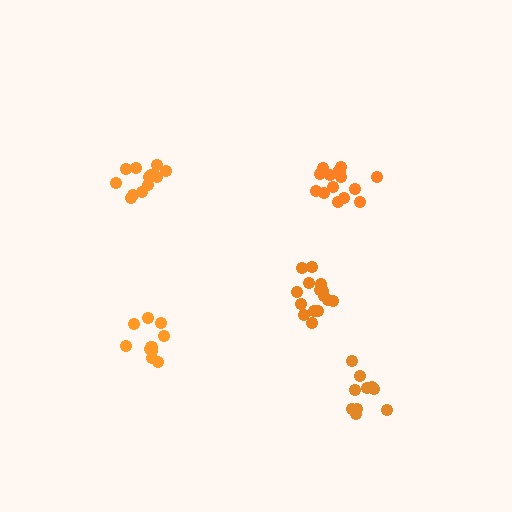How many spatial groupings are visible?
There are 5 spatial groupings.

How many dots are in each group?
Group 1: 15 dots, Group 2: 13 dots, Group 3: 11 dots, Group 4: 15 dots, Group 5: 10 dots (64 total).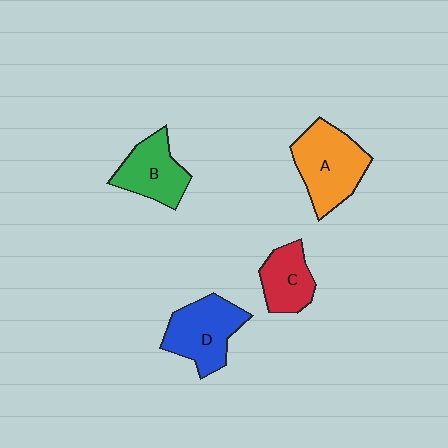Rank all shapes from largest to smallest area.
From largest to smallest: A (orange), D (blue), B (green), C (red).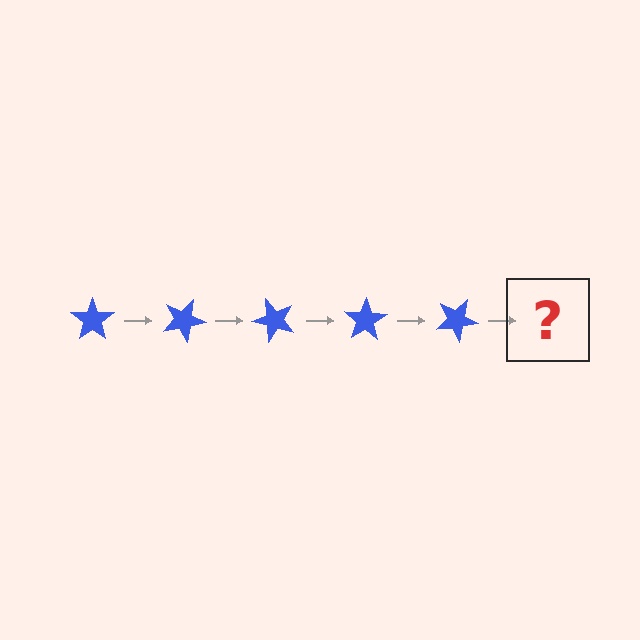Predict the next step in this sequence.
The next step is a blue star rotated 125 degrees.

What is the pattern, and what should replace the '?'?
The pattern is that the star rotates 25 degrees each step. The '?' should be a blue star rotated 125 degrees.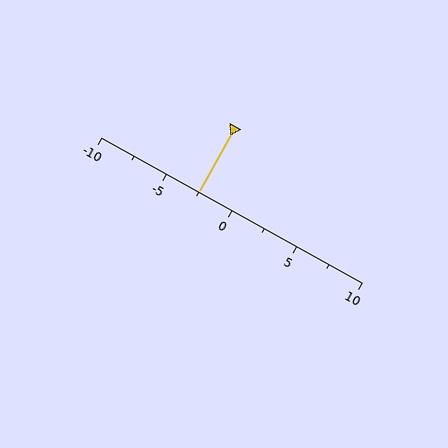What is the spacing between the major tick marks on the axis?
The major ticks are spaced 5 apart.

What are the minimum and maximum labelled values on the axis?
The axis runs from -10 to 10.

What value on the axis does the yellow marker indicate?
The marker indicates approximately -2.5.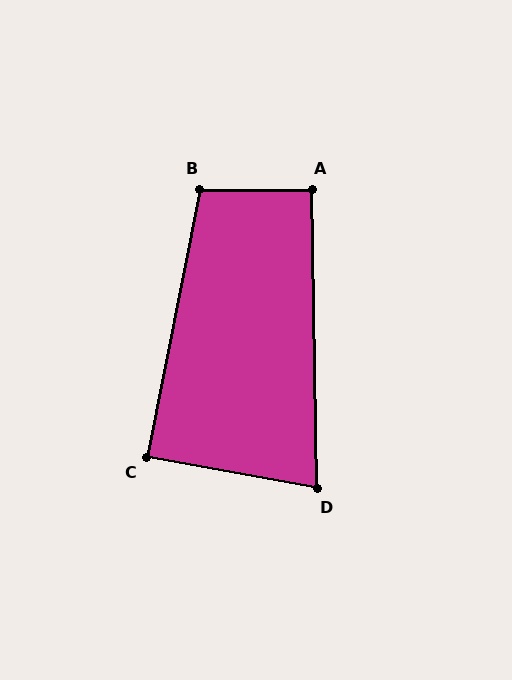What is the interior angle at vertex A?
Approximately 91 degrees (approximately right).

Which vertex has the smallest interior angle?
D, at approximately 79 degrees.